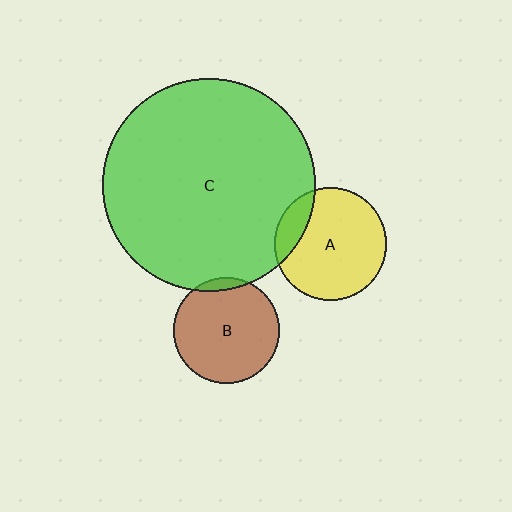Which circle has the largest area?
Circle C (green).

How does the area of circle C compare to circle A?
Approximately 3.6 times.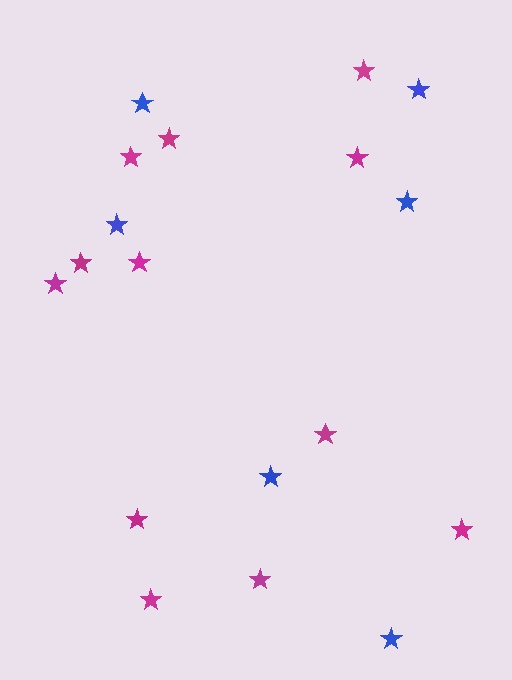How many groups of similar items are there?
There are 2 groups: one group of blue stars (6) and one group of magenta stars (12).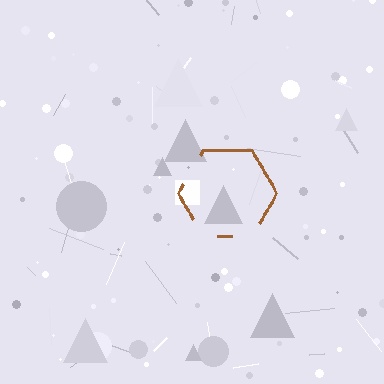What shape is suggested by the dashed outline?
The dashed outline suggests a hexagon.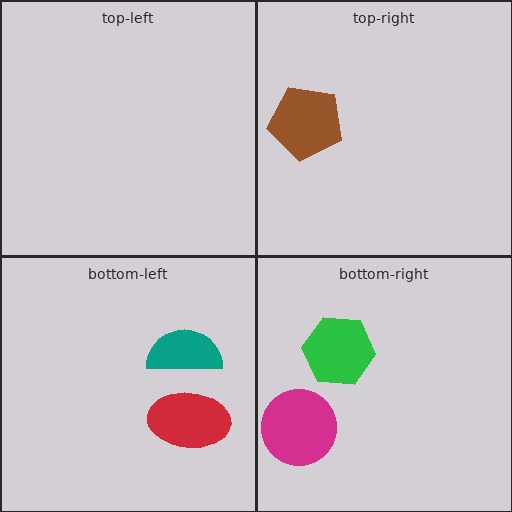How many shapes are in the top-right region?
1.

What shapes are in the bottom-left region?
The red ellipse, the teal semicircle.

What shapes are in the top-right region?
The brown pentagon.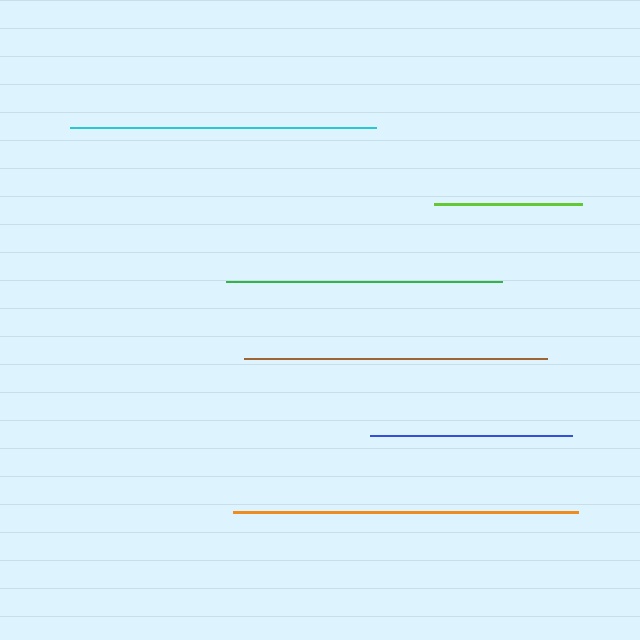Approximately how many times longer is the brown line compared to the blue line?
The brown line is approximately 1.5 times the length of the blue line.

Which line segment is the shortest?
The lime line is the shortest at approximately 148 pixels.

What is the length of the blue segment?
The blue segment is approximately 202 pixels long.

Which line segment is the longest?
The orange line is the longest at approximately 345 pixels.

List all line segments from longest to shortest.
From longest to shortest: orange, cyan, brown, green, blue, lime.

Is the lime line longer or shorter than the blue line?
The blue line is longer than the lime line.